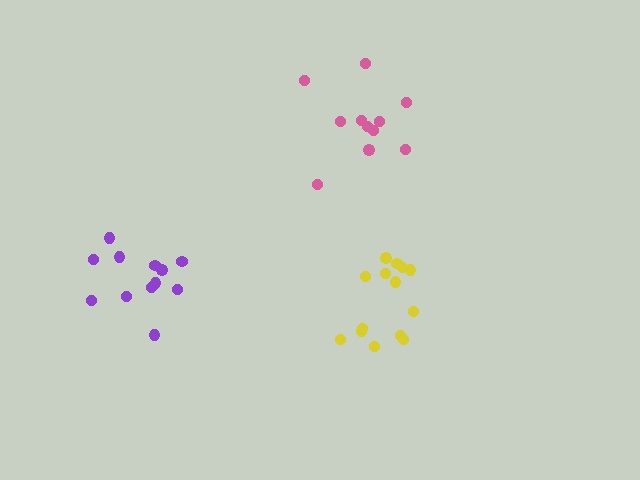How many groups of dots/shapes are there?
There are 3 groups.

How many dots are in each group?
Group 1: 12 dots, Group 2: 14 dots, Group 3: 11 dots (37 total).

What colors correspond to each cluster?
The clusters are colored: purple, yellow, pink.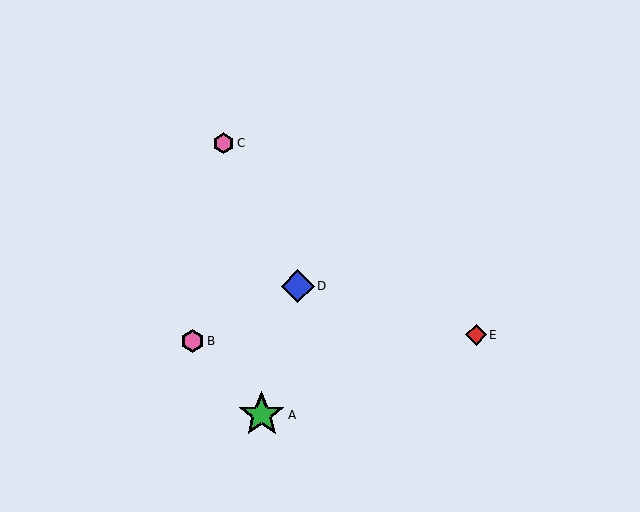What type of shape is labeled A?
Shape A is a green star.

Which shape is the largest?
The green star (labeled A) is the largest.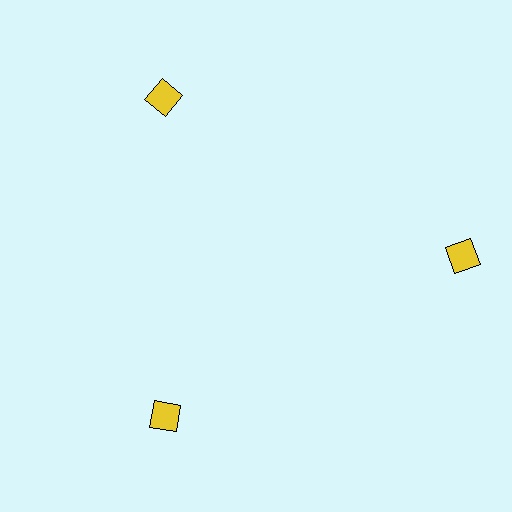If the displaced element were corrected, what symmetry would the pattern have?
It would have 3-fold rotational symmetry — the pattern would map onto itself every 120 degrees.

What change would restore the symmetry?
The symmetry would be restored by moving it inward, back onto the ring so that all 3 diamonds sit at equal angles and equal distance from the center.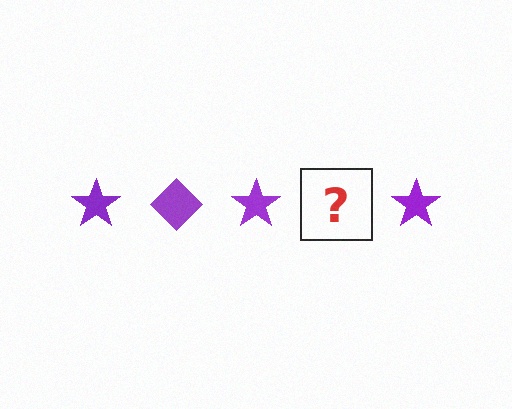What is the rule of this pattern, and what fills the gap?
The rule is that the pattern cycles through star, diamond shapes in purple. The gap should be filled with a purple diamond.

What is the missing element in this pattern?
The missing element is a purple diamond.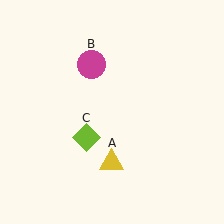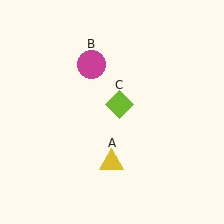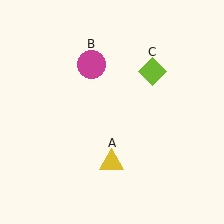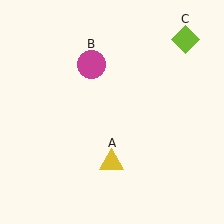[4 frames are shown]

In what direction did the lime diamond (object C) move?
The lime diamond (object C) moved up and to the right.